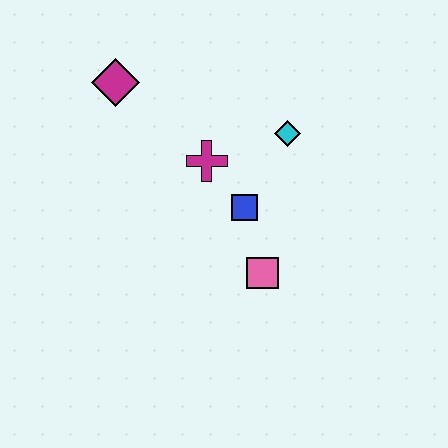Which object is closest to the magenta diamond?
The magenta cross is closest to the magenta diamond.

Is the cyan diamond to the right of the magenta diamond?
Yes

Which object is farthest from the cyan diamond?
The magenta diamond is farthest from the cyan diamond.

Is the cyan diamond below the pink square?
No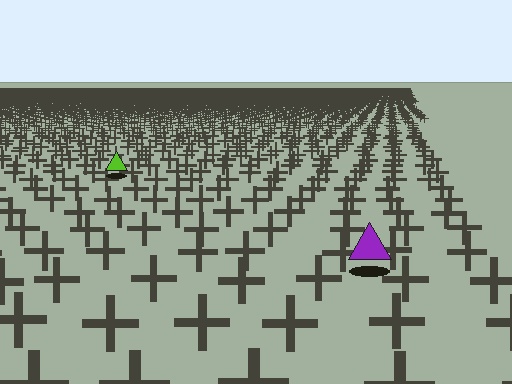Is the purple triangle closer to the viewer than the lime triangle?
Yes. The purple triangle is closer — you can tell from the texture gradient: the ground texture is coarser near it.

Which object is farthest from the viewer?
The lime triangle is farthest from the viewer. It appears smaller and the ground texture around it is denser.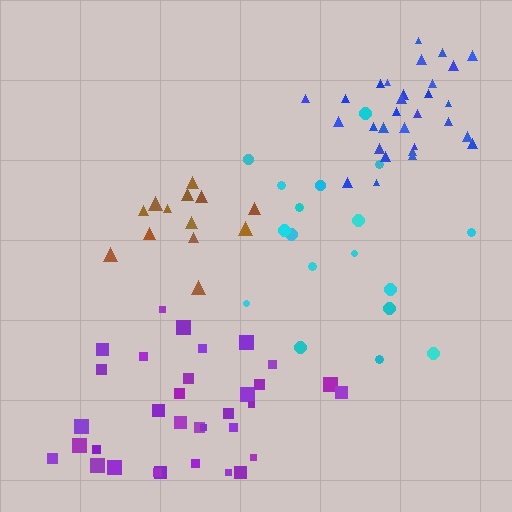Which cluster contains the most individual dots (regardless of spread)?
Purple (33).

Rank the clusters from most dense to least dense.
blue, brown, purple, cyan.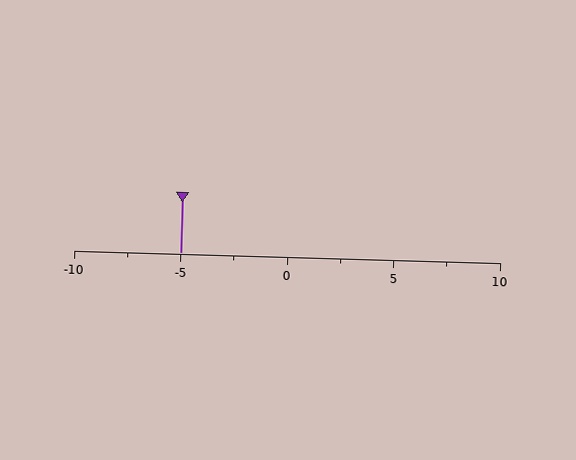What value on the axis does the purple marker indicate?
The marker indicates approximately -5.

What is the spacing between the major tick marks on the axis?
The major ticks are spaced 5 apart.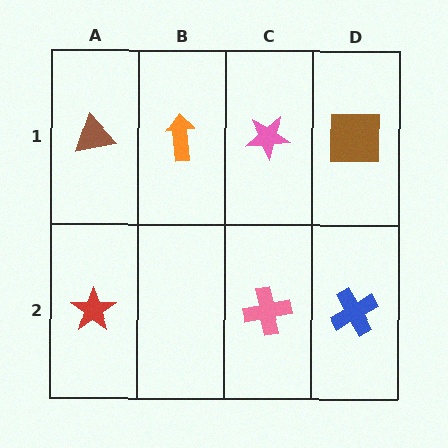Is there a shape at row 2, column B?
No, that cell is empty.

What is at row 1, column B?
An orange arrow.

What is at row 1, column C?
A pink star.